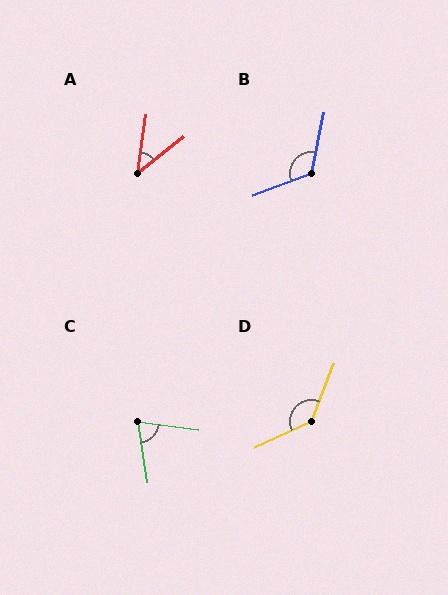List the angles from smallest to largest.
A (44°), C (73°), B (122°), D (136°).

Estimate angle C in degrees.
Approximately 73 degrees.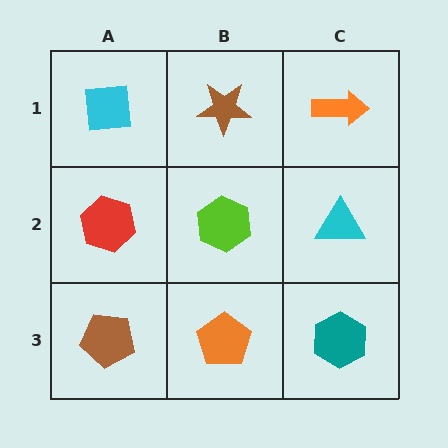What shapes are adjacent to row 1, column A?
A red hexagon (row 2, column A), a brown star (row 1, column B).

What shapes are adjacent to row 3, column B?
A lime hexagon (row 2, column B), a brown pentagon (row 3, column A), a teal hexagon (row 3, column C).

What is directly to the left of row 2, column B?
A red hexagon.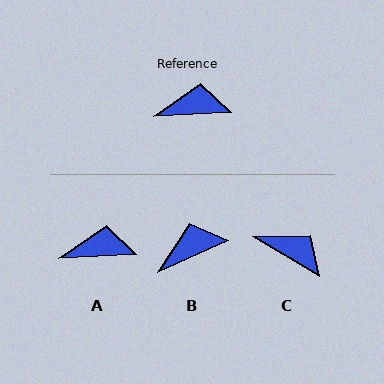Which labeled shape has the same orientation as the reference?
A.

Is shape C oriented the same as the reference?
No, it is off by about 34 degrees.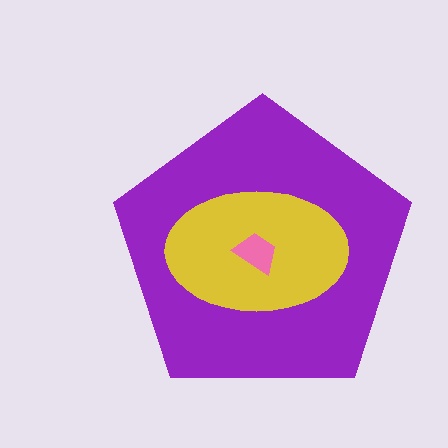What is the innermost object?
The pink trapezoid.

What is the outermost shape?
The purple pentagon.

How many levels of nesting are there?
3.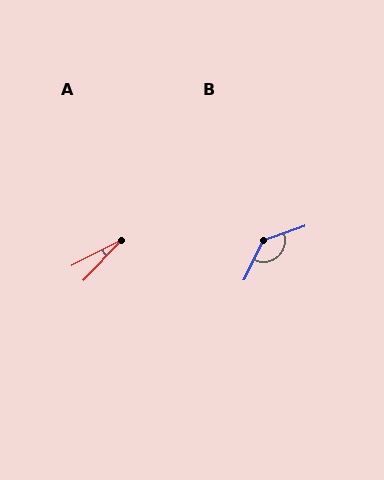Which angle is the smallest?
A, at approximately 18 degrees.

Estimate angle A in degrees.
Approximately 18 degrees.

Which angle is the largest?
B, at approximately 137 degrees.